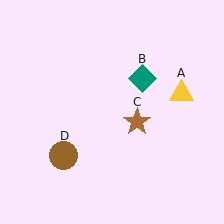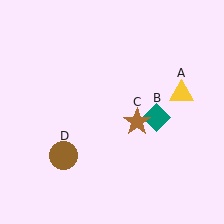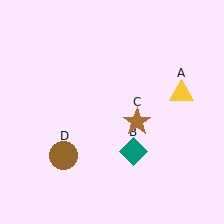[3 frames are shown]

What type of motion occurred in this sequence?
The teal diamond (object B) rotated clockwise around the center of the scene.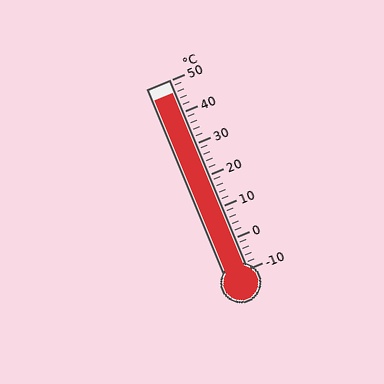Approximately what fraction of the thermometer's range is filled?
The thermometer is filled to approximately 95% of its range.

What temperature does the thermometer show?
The thermometer shows approximately 46°C.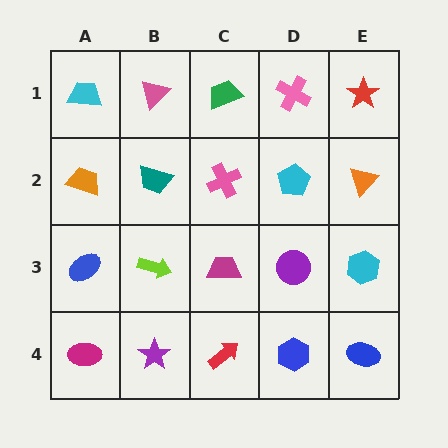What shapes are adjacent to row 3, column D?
A cyan pentagon (row 2, column D), a blue hexagon (row 4, column D), a magenta trapezoid (row 3, column C), a cyan hexagon (row 3, column E).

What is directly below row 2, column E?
A cyan hexagon.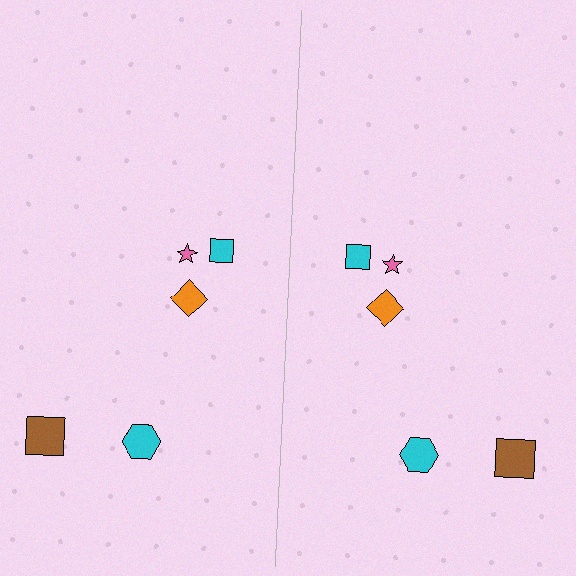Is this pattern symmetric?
Yes, this pattern has bilateral (reflection) symmetry.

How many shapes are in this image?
There are 10 shapes in this image.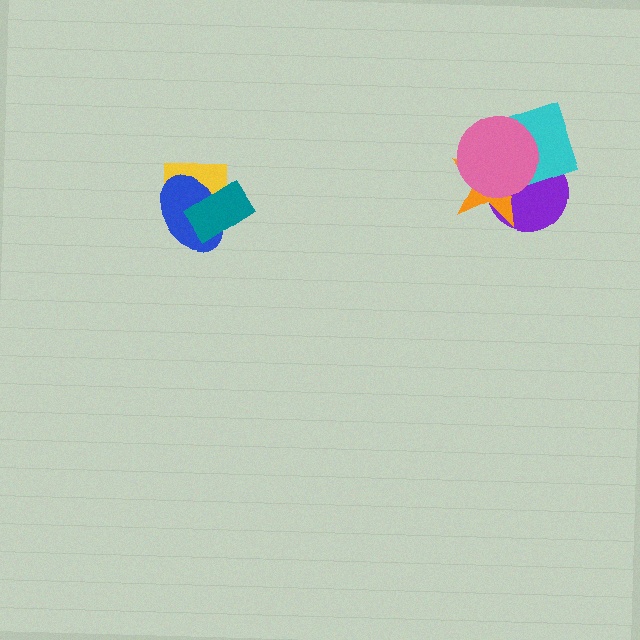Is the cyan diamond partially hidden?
Yes, it is partially covered by another shape.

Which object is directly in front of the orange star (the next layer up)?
The cyan diamond is directly in front of the orange star.